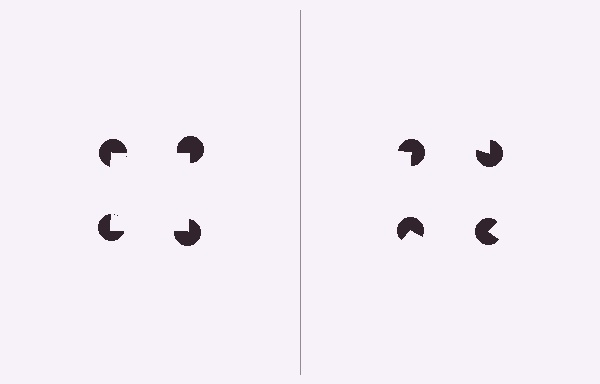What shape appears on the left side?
An illusory square.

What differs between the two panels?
The pac-man discs are positioned identically on both sides; only the wedge orientations differ. On the left they align to a square; on the right they are misaligned.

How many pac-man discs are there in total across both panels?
8 — 4 on each side.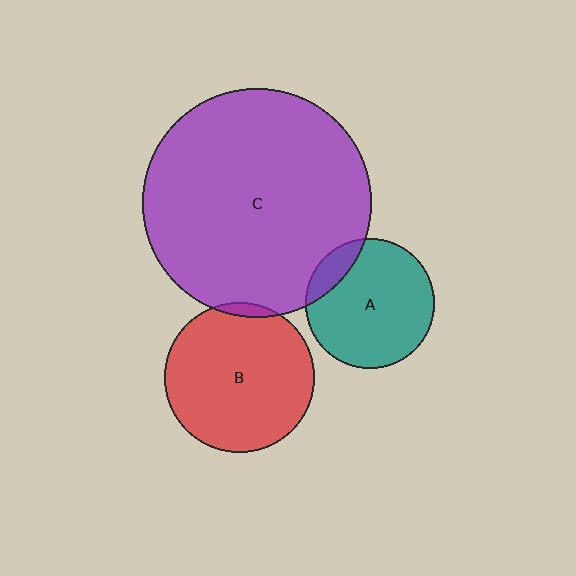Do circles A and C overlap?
Yes.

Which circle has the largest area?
Circle C (purple).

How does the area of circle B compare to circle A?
Approximately 1.3 times.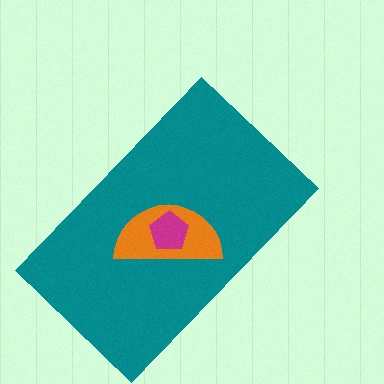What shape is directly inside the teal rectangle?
The orange semicircle.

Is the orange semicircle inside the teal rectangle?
Yes.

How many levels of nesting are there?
3.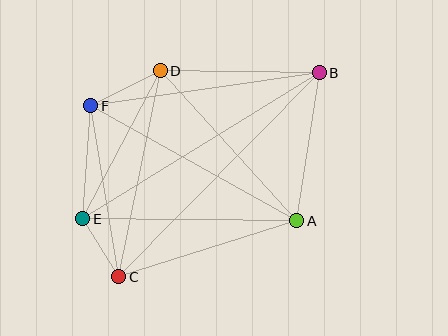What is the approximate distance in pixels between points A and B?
The distance between A and B is approximately 150 pixels.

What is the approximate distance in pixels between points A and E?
The distance between A and E is approximately 214 pixels.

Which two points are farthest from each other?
Points B and C are farthest from each other.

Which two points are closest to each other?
Points C and E are closest to each other.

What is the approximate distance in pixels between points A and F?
The distance between A and F is approximately 236 pixels.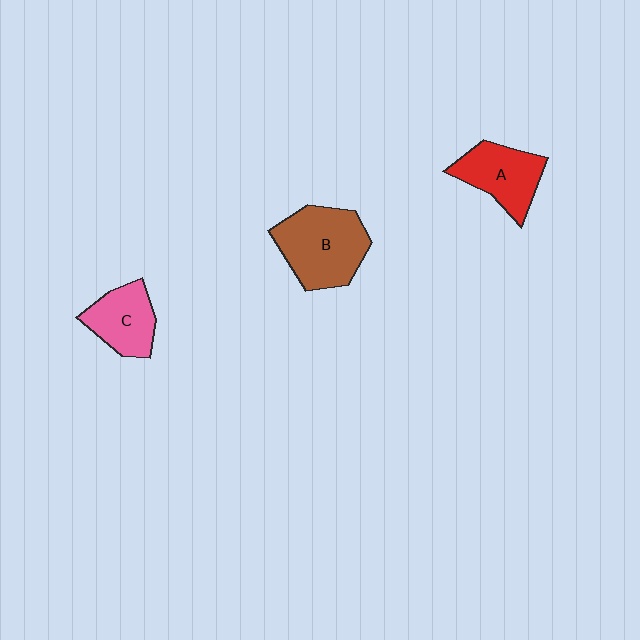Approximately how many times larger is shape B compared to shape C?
Approximately 1.5 times.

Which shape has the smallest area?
Shape C (pink).